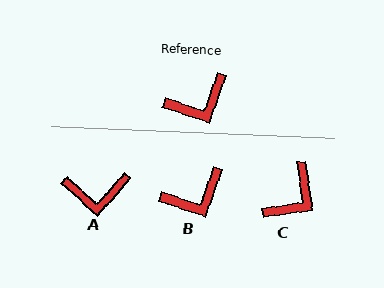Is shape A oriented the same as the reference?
No, it is off by about 22 degrees.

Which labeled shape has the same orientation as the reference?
B.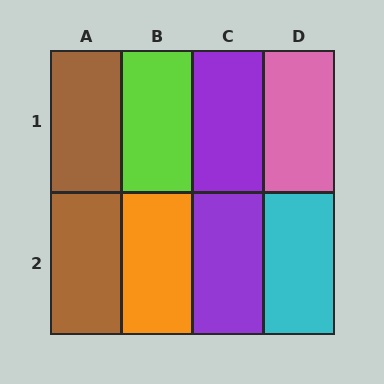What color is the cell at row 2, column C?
Purple.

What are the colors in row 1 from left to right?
Brown, lime, purple, pink.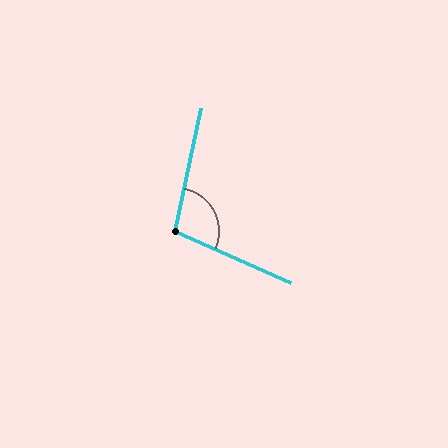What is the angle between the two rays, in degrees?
Approximately 102 degrees.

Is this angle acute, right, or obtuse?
It is obtuse.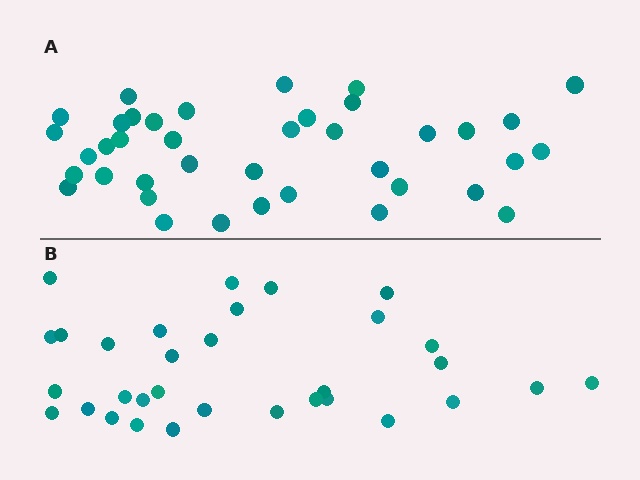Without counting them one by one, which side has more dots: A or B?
Region A (the top region) has more dots.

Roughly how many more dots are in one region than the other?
Region A has roughly 8 or so more dots than region B.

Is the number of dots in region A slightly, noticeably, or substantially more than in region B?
Region A has only slightly more — the two regions are fairly close. The ratio is roughly 1.2 to 1.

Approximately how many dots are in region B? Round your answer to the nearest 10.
About 30 dots. (The exact count is 32, which rounds to 30.)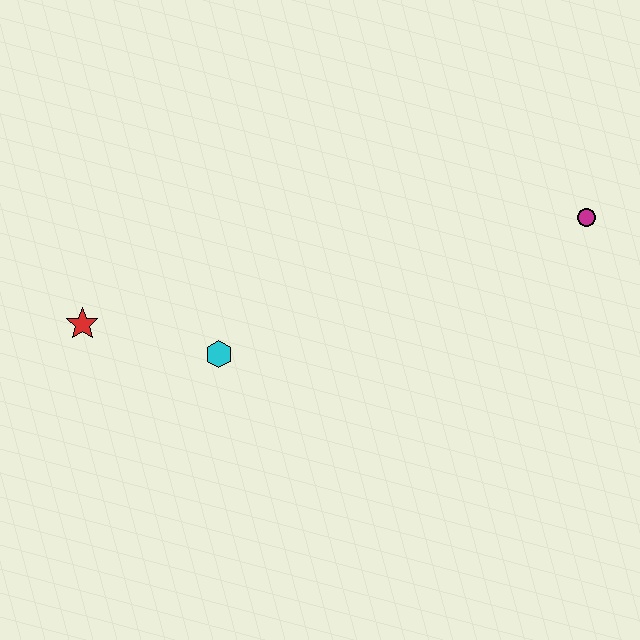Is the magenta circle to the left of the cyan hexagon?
No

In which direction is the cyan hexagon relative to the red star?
The cyan hexagon is to the right of the red star.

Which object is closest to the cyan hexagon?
The red star is closest to the cyan hexagon.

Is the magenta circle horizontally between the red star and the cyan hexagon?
No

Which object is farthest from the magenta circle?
The red star is farthest from the magenta circle.